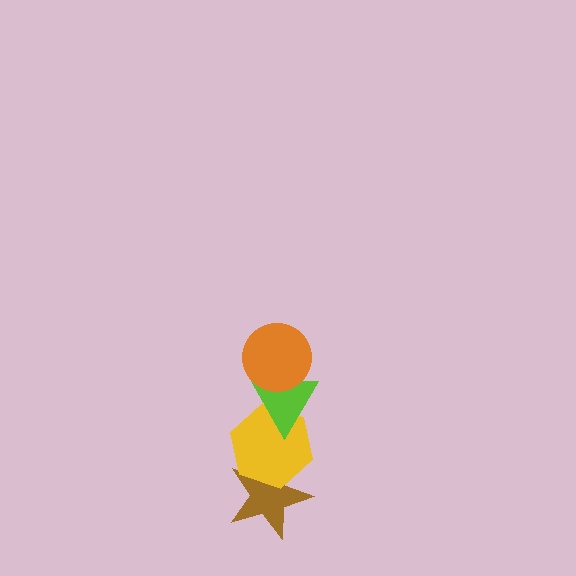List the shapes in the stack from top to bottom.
From top to bottom: the orange circle, the lime triangle, the yellow hexagon, the brown star.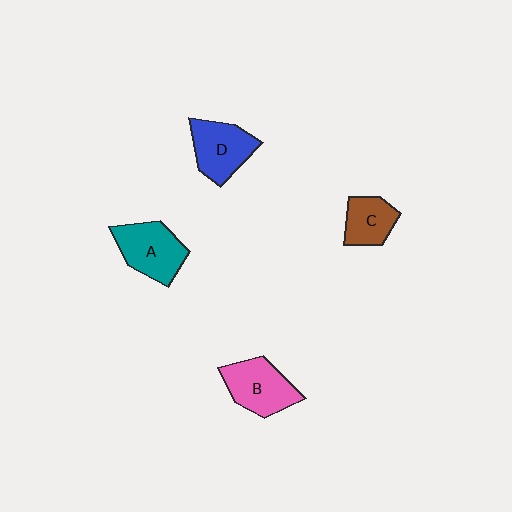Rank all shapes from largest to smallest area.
From largest to smallest: A (teal), B (pink), D (blue), C (brown).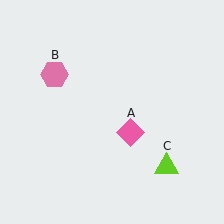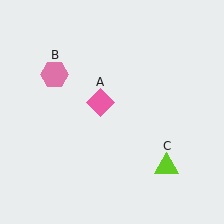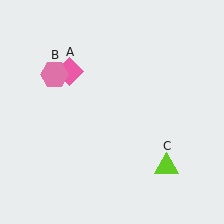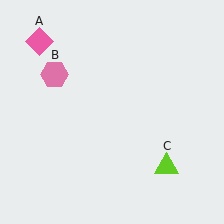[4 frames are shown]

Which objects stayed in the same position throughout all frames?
Pink hexagon (object B) and lime triangle (object C) remained stationary.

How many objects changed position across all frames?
1 object changed position: pink diamond (object A).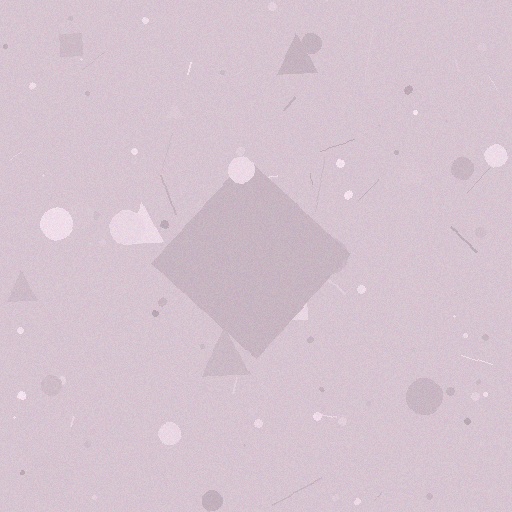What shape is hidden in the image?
A diamond is hidden in the image.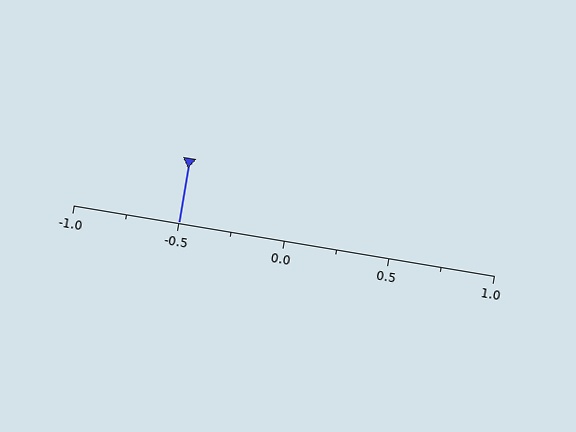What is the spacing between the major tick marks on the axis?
The major ticks are spaced 0.5 apart.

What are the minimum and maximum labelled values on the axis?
The axis runs from -1.0 to 1.0.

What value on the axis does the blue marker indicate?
The marker indicates approximately -0.5.